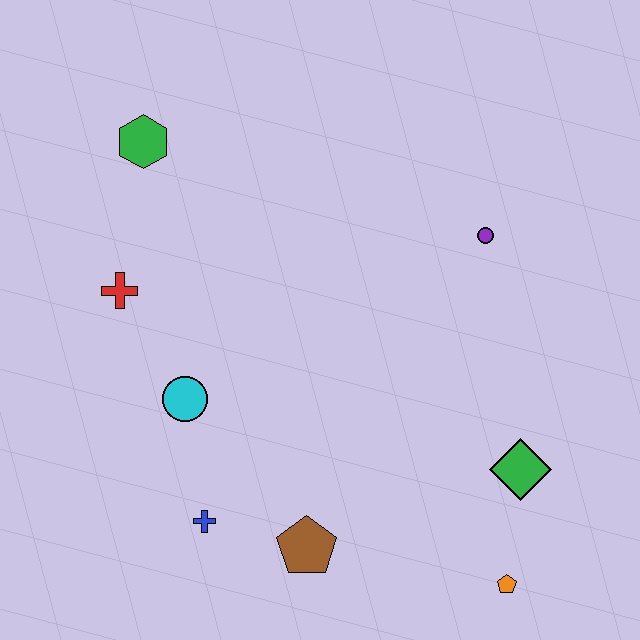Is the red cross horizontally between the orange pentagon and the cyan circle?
No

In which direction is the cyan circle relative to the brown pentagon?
The cyan circle is above the brown pentagon.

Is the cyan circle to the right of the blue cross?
No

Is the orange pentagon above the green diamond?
No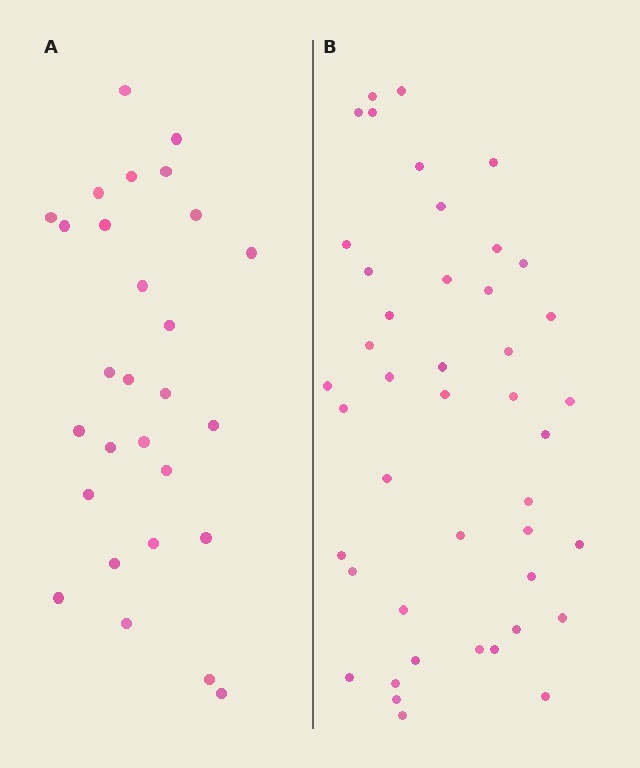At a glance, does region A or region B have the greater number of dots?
Region B (the right region) has more dots.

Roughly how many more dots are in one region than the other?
Region B has approximately 15 more dots than region A.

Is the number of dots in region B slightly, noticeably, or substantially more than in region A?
Region B has substantially more. The ratio is roughly 1.6 to 1.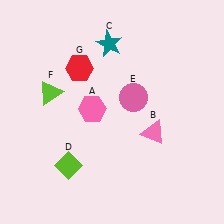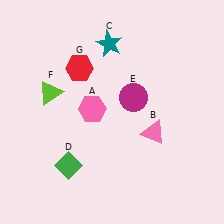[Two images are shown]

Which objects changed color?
D changed from lime to green. E changed from pink to magenta.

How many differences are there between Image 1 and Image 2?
There are 2 differences between the two images.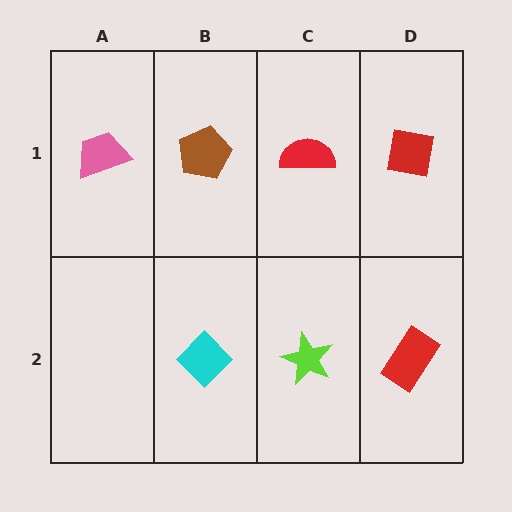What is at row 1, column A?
A pink trapezoid.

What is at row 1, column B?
A brown pentagon.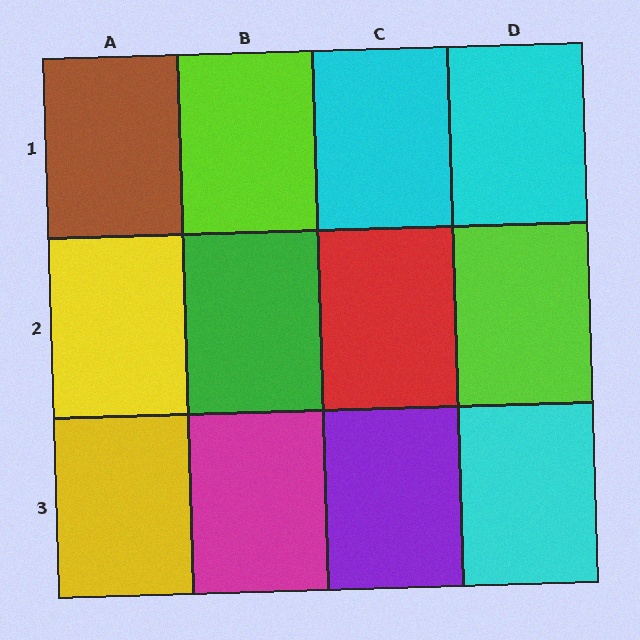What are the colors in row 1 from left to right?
Brown, lime, cyan, cyan.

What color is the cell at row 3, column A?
Yellow.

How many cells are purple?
1 cell is purple.